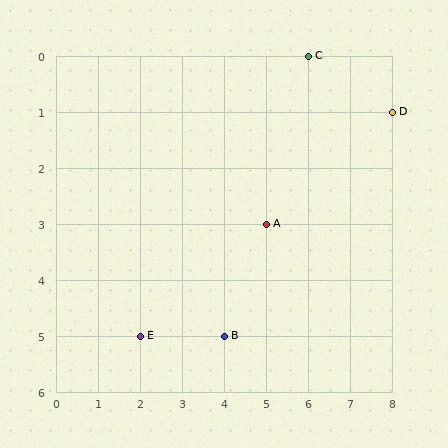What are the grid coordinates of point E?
Point E is at grid coordinates (2, 5).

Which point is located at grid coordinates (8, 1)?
Point D is at (8, 1).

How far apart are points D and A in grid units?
Points D and A are 3 columns and 2 rows apart (about 3.6 grid units diagonally).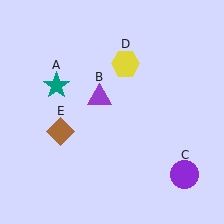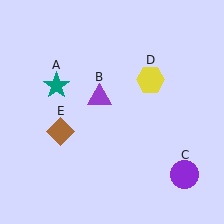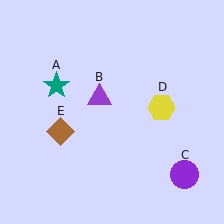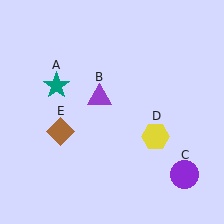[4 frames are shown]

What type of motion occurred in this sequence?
The yellow hexagon (object D) rotated clockwise around the center of the scene.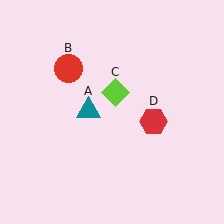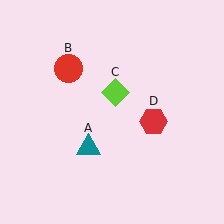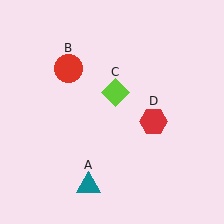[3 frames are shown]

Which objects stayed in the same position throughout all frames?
Red circle (object B) and lime diamond (object C) and red hexagon (object D) remained stationary.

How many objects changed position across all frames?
1 object changed position: teal triangle (object A).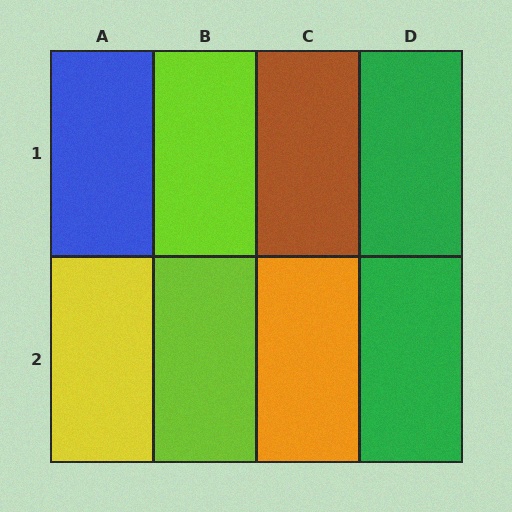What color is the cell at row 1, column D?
Green.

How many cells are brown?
1 cell is brown.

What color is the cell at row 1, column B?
Lime.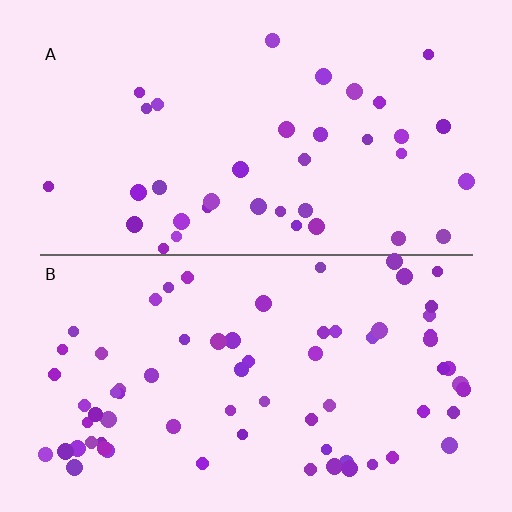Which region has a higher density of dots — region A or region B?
B (the bottom).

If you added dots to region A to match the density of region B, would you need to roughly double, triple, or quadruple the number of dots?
Approximately double.